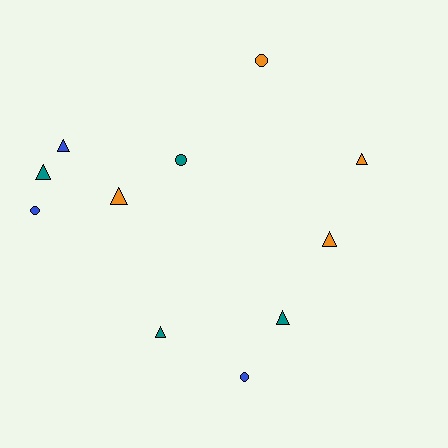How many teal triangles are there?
There are 3 teal triangles.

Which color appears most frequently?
Orange, with 4 objects.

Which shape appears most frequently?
Triangle, with 7 objects.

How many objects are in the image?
There are 11 objects.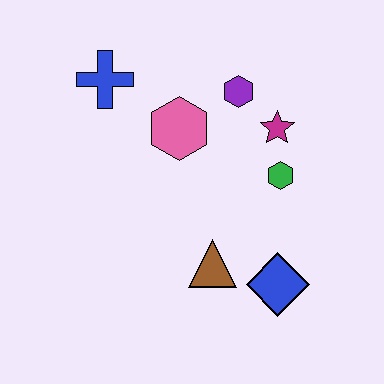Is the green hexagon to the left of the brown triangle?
No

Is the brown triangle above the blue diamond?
Yes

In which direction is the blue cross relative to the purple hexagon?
The blue cross is to the left of the purple hexagon.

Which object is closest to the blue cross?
The pink hexagon is closest to the blue cross.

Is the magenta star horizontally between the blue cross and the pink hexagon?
No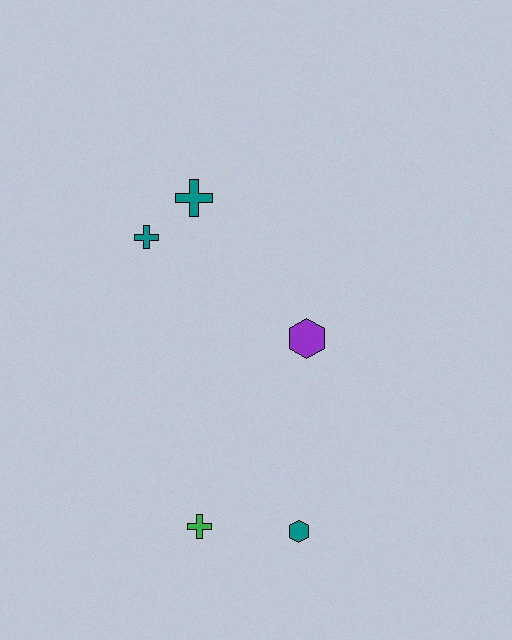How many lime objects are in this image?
There are no lime objects.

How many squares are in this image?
There are no squares.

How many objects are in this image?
There are 5 objects.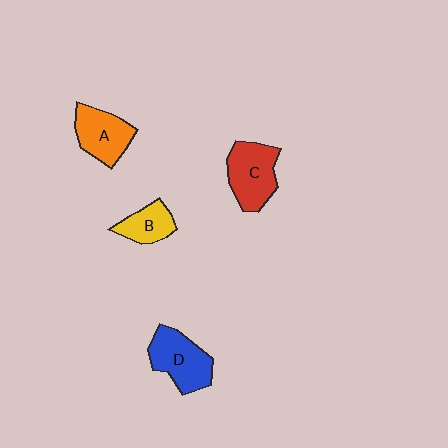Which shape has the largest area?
Shape D (blue).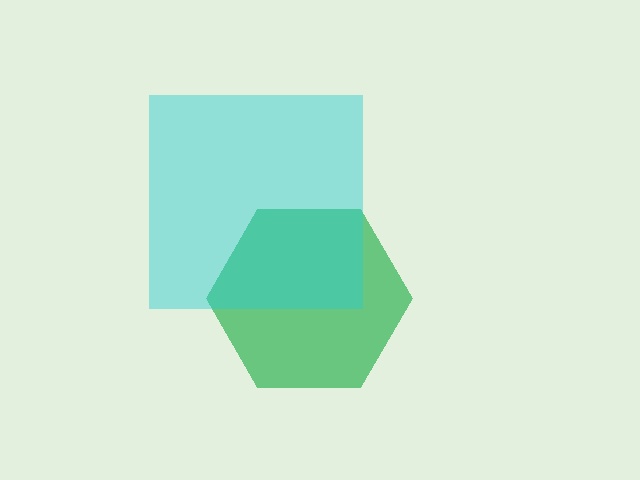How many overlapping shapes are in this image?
There are 2 overlapping shapes in the image.